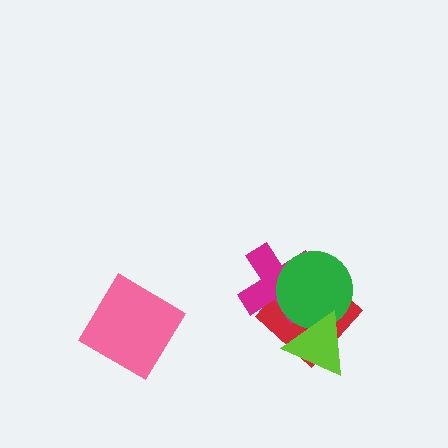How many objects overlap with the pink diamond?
0 objects overlap with the pink diamond.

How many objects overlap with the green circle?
3 objects overlap with the green circle.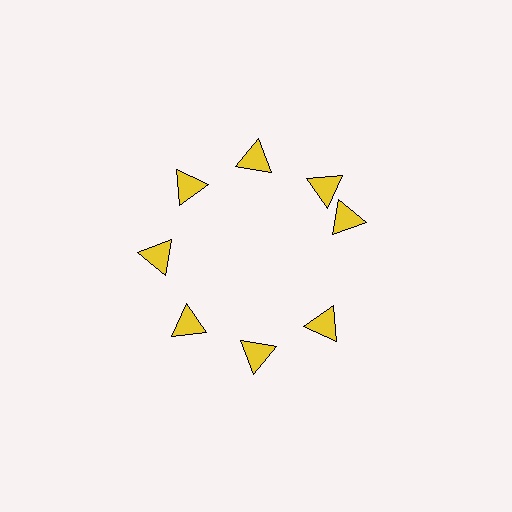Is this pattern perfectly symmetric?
No. The 8 yellow triangles are arranged in a ring, but one element near the 3 o'clock position is rotated out of alignment along the ring, breaking the 8-fold rotational symmetry.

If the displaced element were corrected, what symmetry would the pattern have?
It would have 8-fold rotational symmetry — the pattern would map onto itself every 45 degrees.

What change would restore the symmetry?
The symmetry would be restored by rotating it back into even spacing with its neighbors so that all 8 triangles sit at equal angles and equal distance from the center.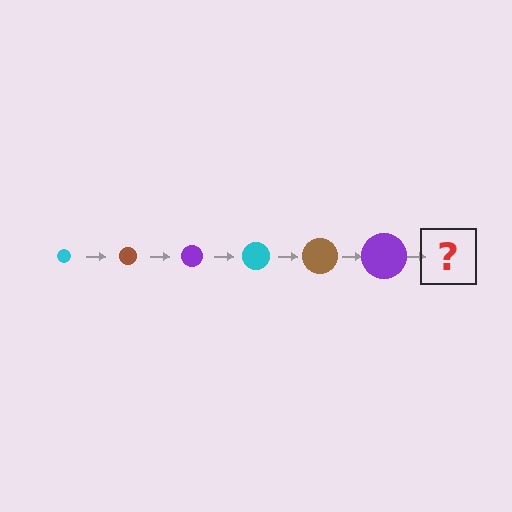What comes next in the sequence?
The next element should be a cyan circle, larger than the previous one.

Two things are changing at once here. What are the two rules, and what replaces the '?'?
The two rules are that the circle grows larger each step and the color cycles through cyan, brown, and purple. The '?' should be a cyan circle, larger than the previous one.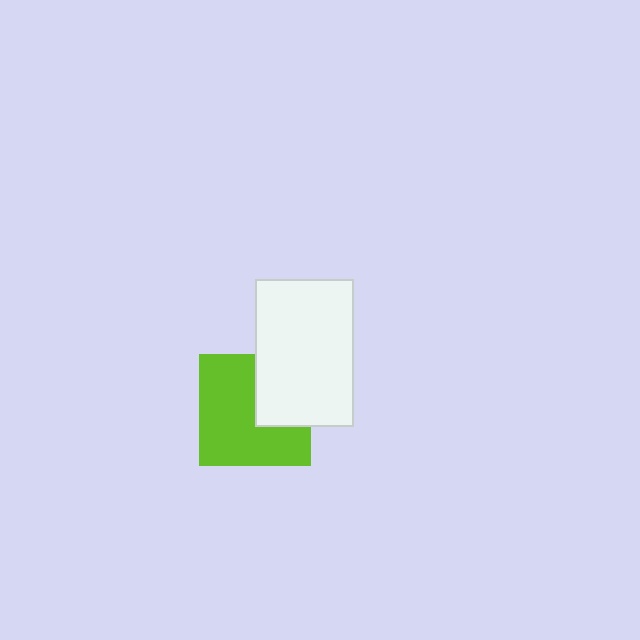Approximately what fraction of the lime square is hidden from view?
Roughly 33% of the lime square is hidden behind the white rectangle.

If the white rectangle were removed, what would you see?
You would see the complete lime square.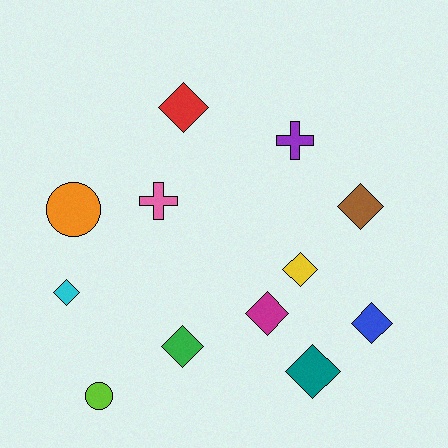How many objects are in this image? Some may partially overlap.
There are 12 objects.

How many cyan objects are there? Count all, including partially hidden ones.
There is 1 cyan object.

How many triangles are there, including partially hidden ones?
There are no triangles.